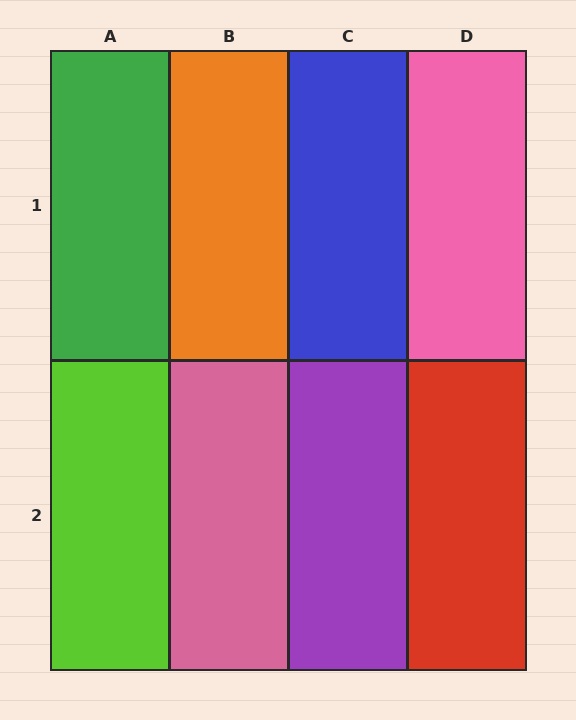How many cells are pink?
2 cells are pink.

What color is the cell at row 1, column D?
Pink.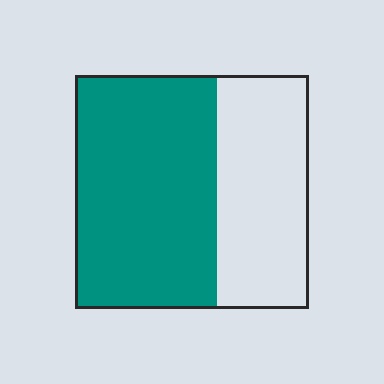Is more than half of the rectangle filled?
Yes.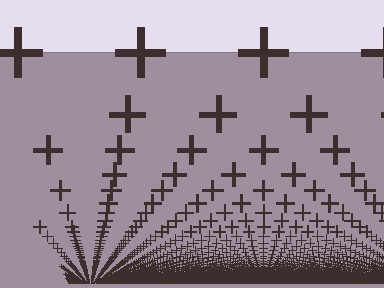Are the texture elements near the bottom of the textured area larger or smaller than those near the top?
Smaller. The gradient is inverted — elements near the bottom are smaller and denser.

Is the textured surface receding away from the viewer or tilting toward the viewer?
The surface appears to tilt toward the viewer. Texture elements get larger and sparser toward the top.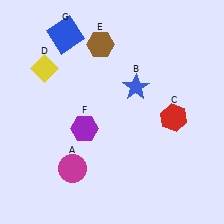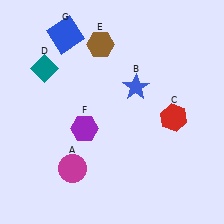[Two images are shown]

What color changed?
The diamond (D) changed from yellow in Image 1 to teal in Image 2.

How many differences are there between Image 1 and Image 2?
There is 1 difference between the two images.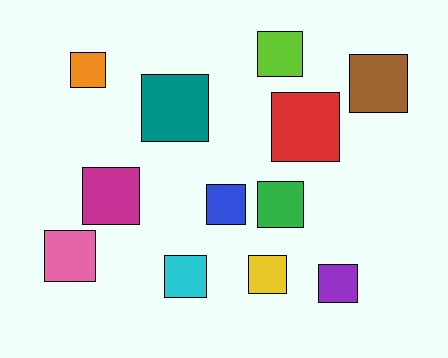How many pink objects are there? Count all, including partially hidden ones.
There is 1 pink object.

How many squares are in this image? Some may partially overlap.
There are 12 squares.